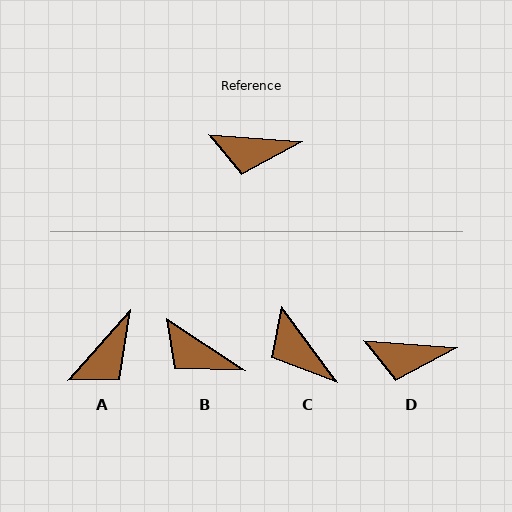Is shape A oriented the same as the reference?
No, it is off by about 52 degrees.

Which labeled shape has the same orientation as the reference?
D.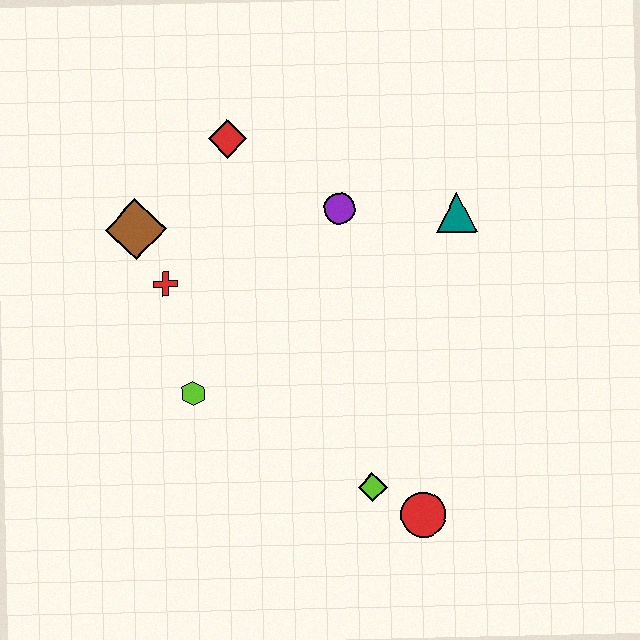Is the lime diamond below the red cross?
Yes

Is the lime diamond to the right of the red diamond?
Yes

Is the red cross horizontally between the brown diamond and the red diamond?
Yes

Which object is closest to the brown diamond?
The red cross is closest to the brown diamond.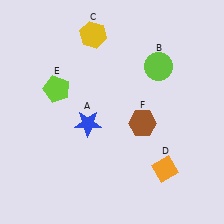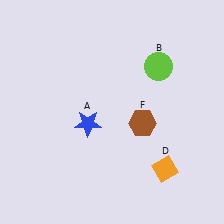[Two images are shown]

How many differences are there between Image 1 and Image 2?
There are 2 differences between the two images.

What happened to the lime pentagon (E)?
The lime pentagon (E) was removed in Image 2. It was in the top-left area of Image 1.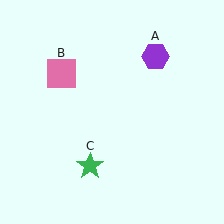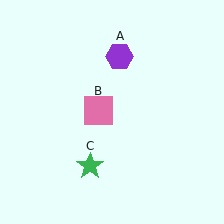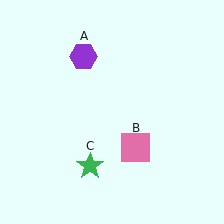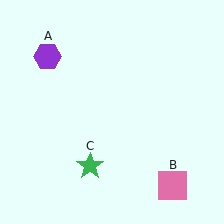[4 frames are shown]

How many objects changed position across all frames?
2 objects changed position: purple hexagon (object A), pink square (object B).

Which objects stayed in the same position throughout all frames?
Green star (object C) remained stationary.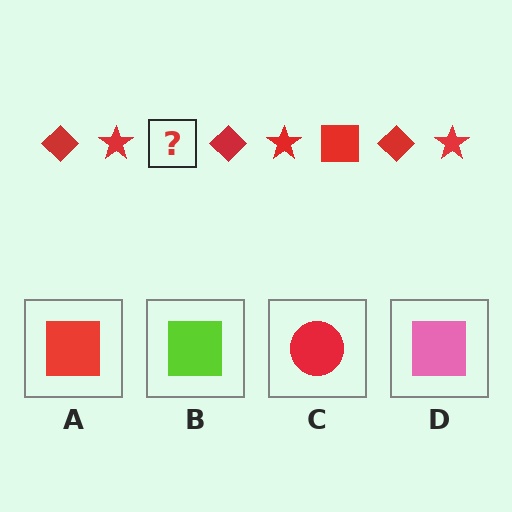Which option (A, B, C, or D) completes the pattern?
A.